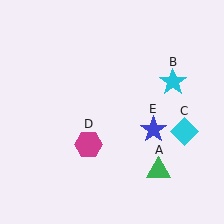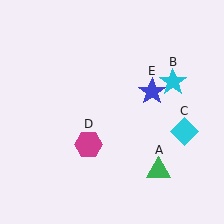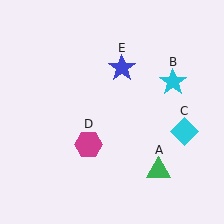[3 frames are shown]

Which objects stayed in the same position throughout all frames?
Green triangle (object A) and cyan star (object B) and cyan diamond (object C) and magenta hexagon (object D) remained stationary.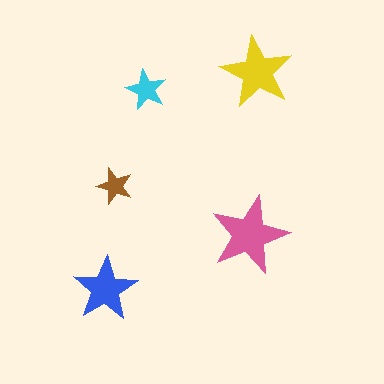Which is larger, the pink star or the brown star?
The pink one.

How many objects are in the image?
There are 5 objects in the image.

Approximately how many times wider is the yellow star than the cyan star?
About 2 times wider.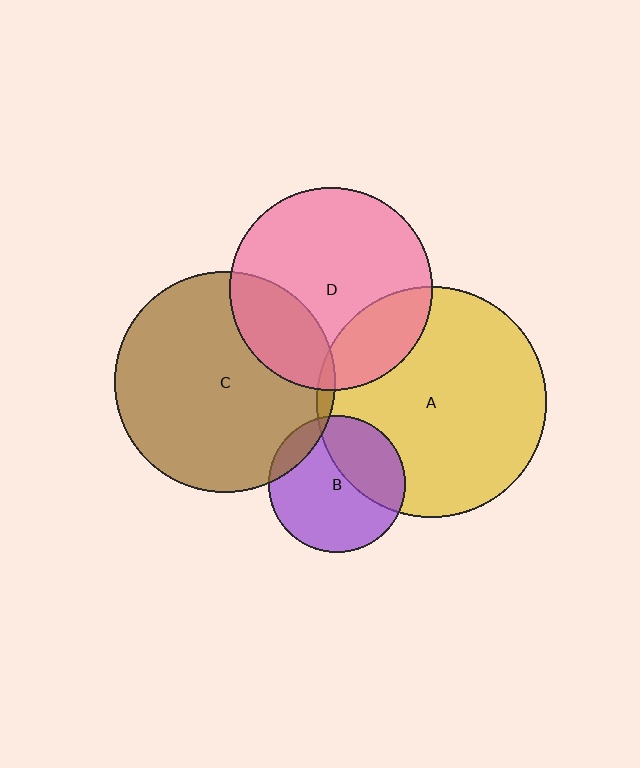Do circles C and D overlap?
Yes.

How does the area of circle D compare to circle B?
Approximately 2.2 times.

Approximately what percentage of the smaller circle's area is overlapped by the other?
Approximately 25%.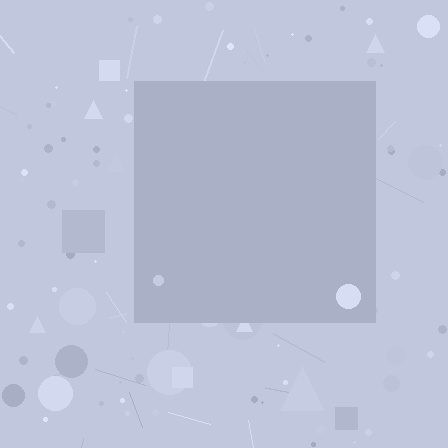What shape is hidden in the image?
A square is hidden in the image.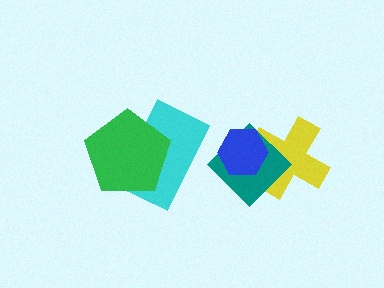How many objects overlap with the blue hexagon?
2 objects overlap with the blue hexagon.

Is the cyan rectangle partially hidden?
Yes, it is partially covered by another shape.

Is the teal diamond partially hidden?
Yes, it is partially covered by another shape.